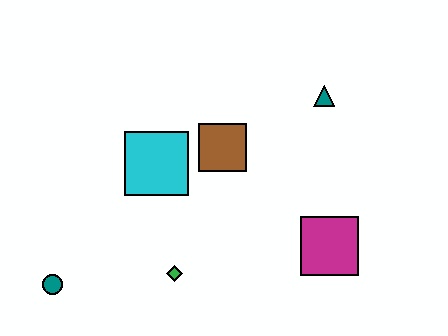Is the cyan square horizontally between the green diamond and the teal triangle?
No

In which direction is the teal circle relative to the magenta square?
The teal circle is to the left of the magenta square.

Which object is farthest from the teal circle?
The teal triangle is farthest from the teal circle.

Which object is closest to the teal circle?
The green diamond is closest to the teal circle.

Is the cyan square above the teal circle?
Yes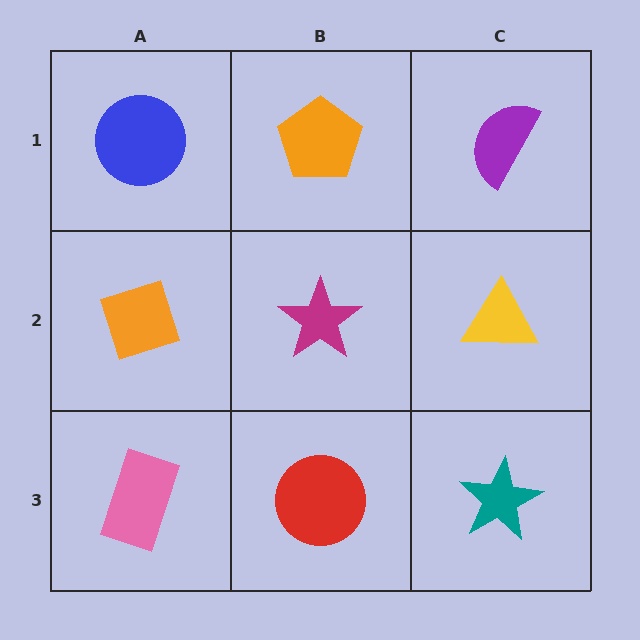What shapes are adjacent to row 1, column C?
A yellow triangle (row 2, column C), an orange pentagon (row 1, column B).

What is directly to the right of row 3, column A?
A red circle.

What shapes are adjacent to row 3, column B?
A magenta star (row 2, column B), a pink rectangle (row 3, column A), a teal star (row 3, column C).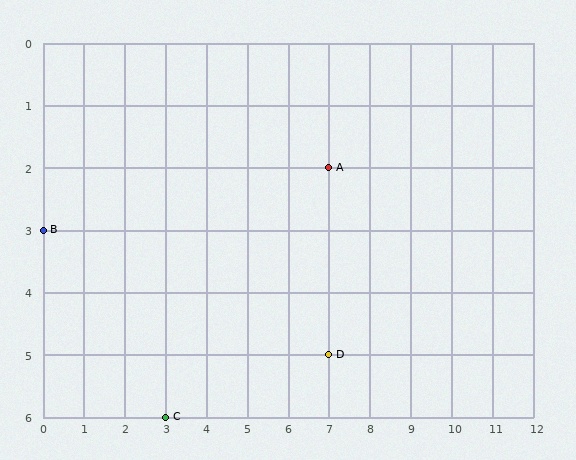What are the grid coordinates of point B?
Point B is at grid coordinates (0, 3).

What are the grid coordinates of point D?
Point D is at grid coordinates (7, 5).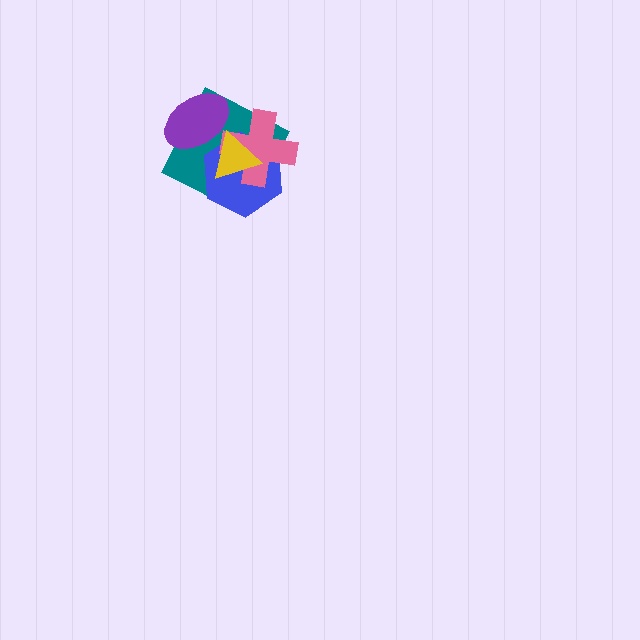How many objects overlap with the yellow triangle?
4 objects overlap with the yellow triangle.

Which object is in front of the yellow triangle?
The purple ellipse is in front of the yellow triangle.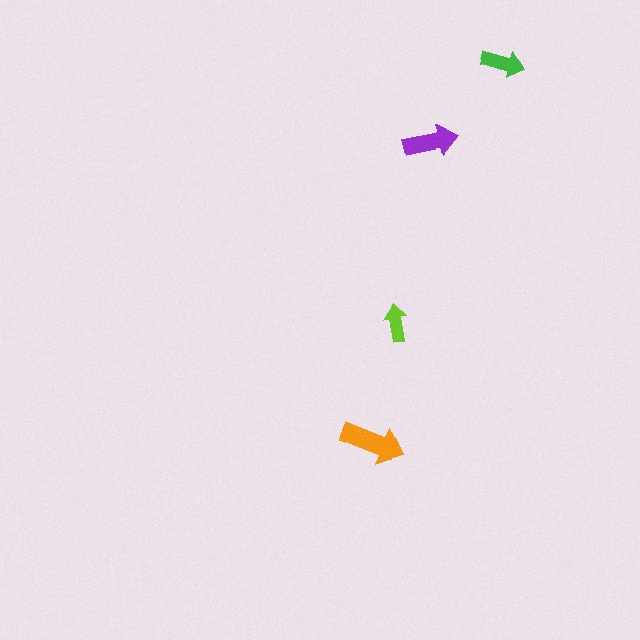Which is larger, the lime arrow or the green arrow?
The green one.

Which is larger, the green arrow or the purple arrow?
The purple one.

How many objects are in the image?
There are 4 objects in the image.